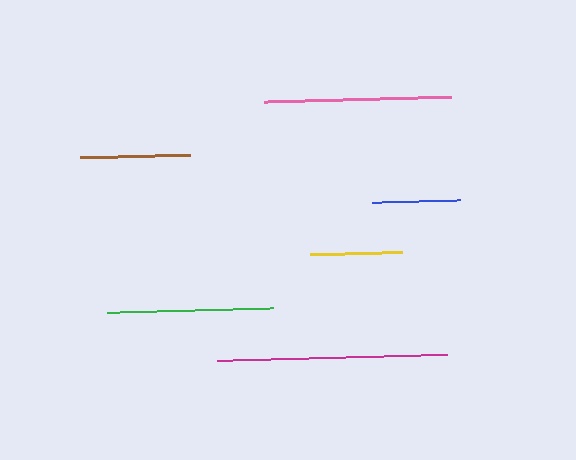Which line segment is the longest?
The magenta line is the longest at approximately 231 pixels.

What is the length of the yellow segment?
The yellow segment is approximately 92 pixels long.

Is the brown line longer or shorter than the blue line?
The brown line is longer than the blue line.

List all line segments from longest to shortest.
From longest to shortest: magenta, pink, green, brown, yellow, blue.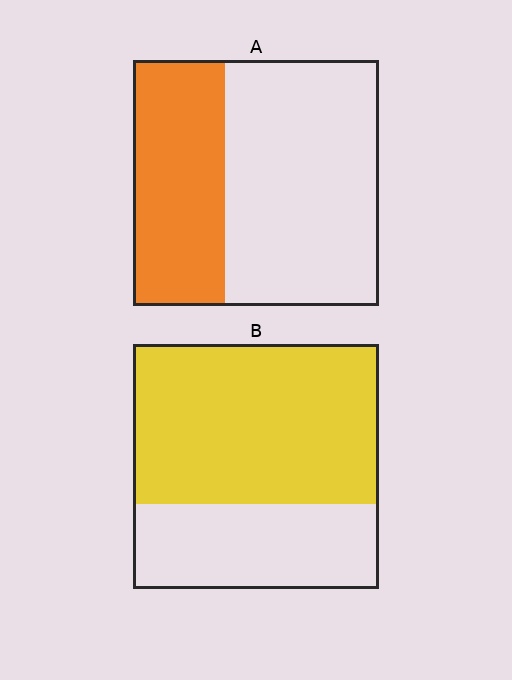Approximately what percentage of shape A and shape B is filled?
A is approximately 35% and B is approximately 65%.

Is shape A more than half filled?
No.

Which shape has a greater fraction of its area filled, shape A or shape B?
Shape B.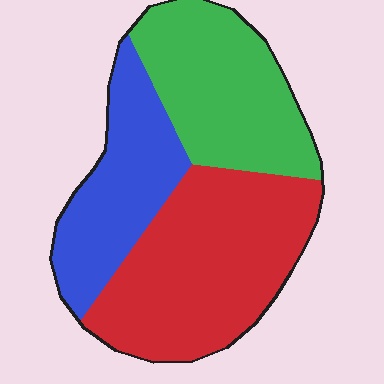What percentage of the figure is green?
Green takes up between a sixth and a third of the figure.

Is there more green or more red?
Red.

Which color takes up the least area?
Blue, at roughly 25%.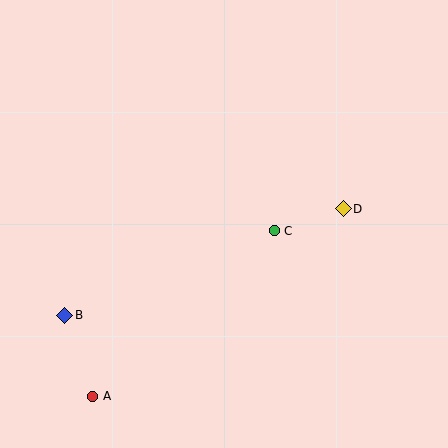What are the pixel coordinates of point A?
Point A is at (93, 396).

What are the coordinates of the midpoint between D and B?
The midpoint between D and B is at (204, 262).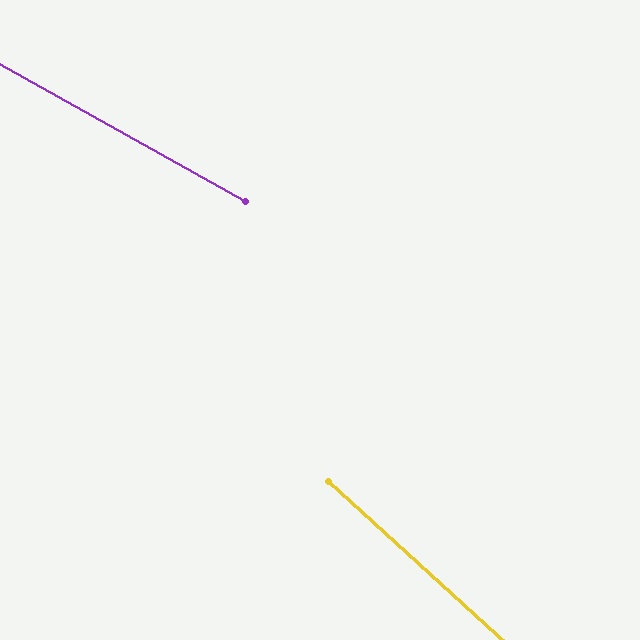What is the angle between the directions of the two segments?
Approximately 13 degrees.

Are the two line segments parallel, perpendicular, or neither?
Neither parallel nor perpendicular — they differ by about 13°.